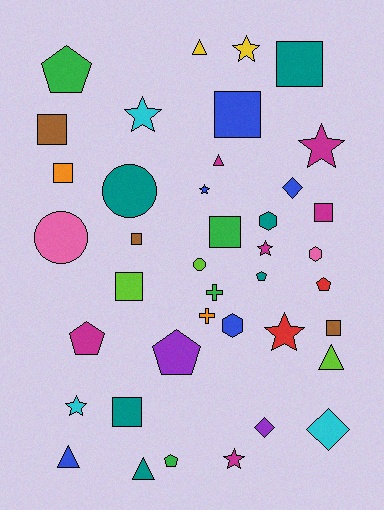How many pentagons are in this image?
There are 6 pentagons.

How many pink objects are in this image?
There are 2 pink objects.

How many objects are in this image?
There are 40 objects.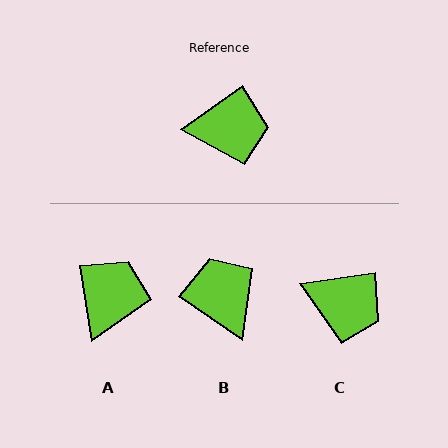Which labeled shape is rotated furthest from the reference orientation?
B, about 110 degrees away.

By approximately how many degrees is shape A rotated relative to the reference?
Approximately 63 degrees counter-clockwise.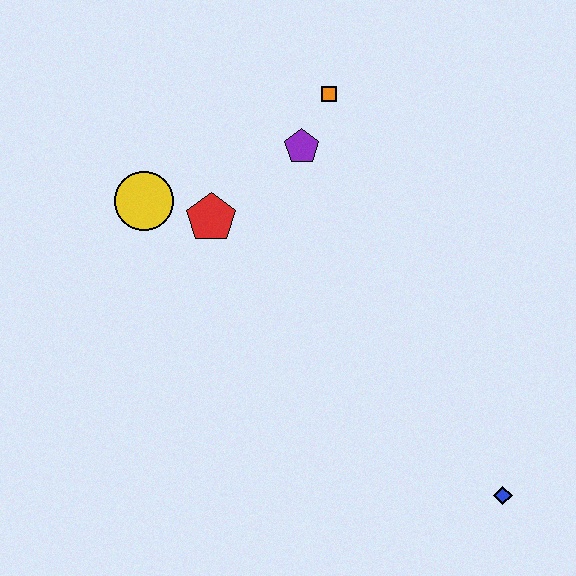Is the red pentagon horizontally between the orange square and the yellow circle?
Yes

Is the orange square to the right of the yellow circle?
Yes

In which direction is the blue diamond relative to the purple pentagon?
The blue diamond is below the purple pentagon.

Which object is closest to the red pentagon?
The yellow circle is closest to the red pentagon.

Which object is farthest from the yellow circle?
The blue diamond is farthest from the yellow circle.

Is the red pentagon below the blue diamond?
No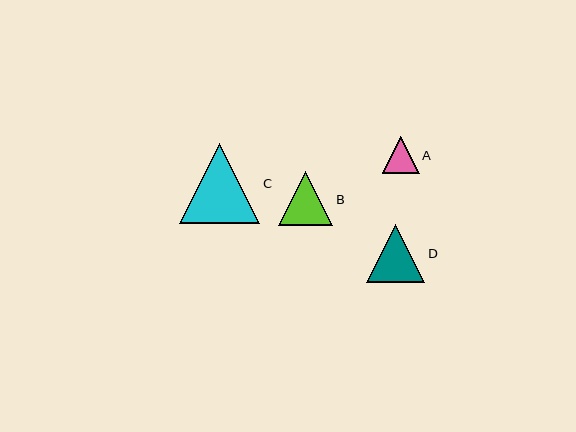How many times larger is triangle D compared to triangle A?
Triangle D is approximately 1.6 times the size of triangle A.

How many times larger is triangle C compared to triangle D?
Triangle C is approximately 1.4 times the size of triangle D.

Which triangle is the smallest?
Triangle A is the smallest with a size of approximately 37 pixels.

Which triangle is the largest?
Triangle C is the largest with a size of approximately 80 pixels.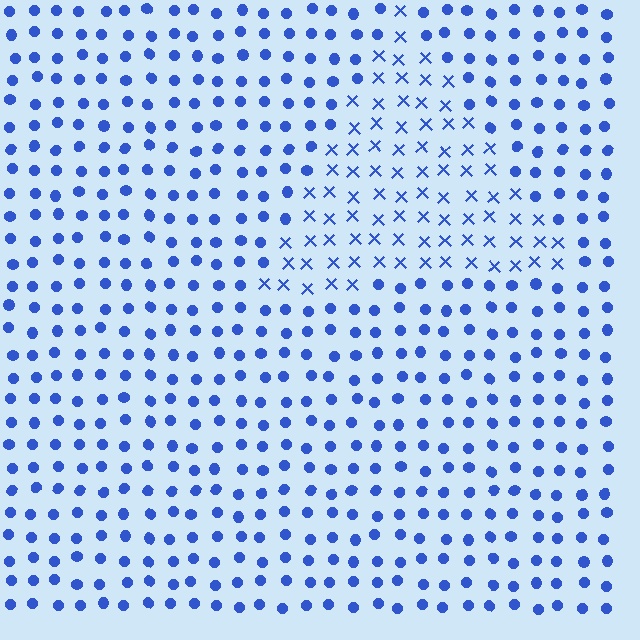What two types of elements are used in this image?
The image uses X marks inside the triangle region and circles outside it.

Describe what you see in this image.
The image is filled with small blue elements arranged in a uniform grid. A triangle-shaped region contains X marks, while the surrounding area contains circles. The boundary is defined purely by the change in element shape.